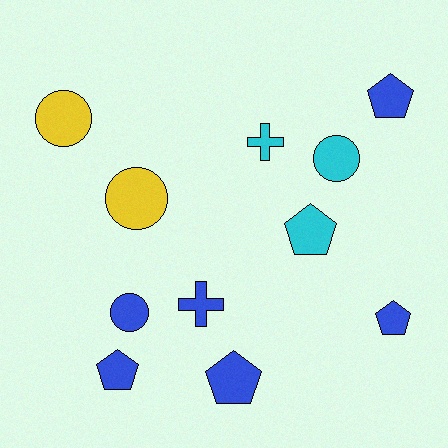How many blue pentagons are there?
There are 4 blue pentagons.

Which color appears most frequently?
Blue, with 6 objects.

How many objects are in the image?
There are 11 objects.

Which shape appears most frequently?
Pentagon, with 5 objects.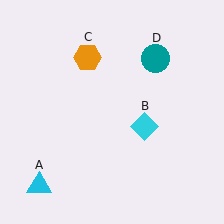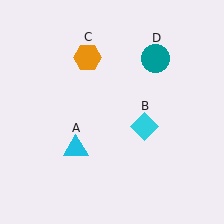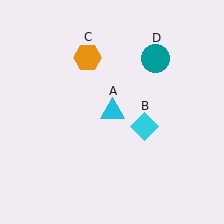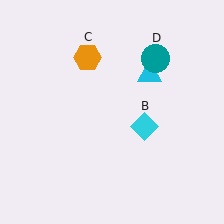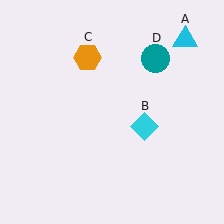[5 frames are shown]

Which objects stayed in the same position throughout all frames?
Cyan diamond (object B) and orange hexagon (object C) and teal circle (object D) remained stationary.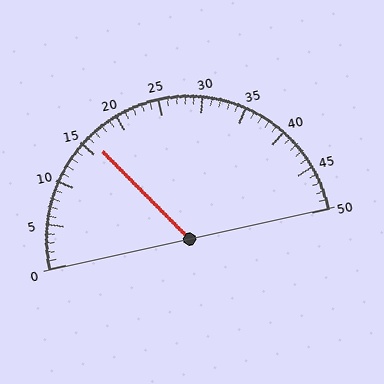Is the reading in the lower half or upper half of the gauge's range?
The reading is in the lower half of the range (0 to 50).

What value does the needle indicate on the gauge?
The needle indicates approximately 16.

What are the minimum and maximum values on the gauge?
The gauge ranges from 0 to 50.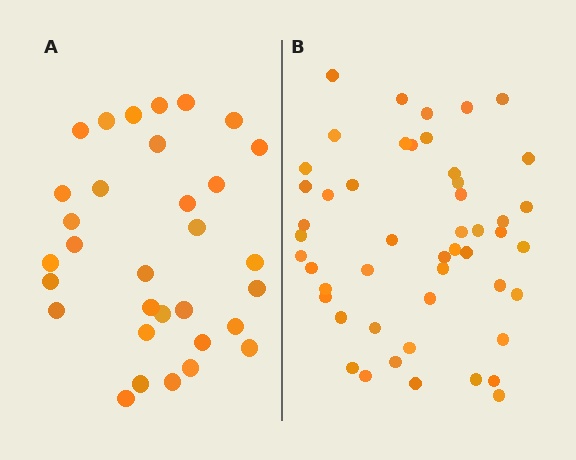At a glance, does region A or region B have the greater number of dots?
Region B (the right region) has more dots.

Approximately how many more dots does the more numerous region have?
Region B has approximately 15 more dots than region A.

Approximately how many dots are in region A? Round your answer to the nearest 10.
About 30 dots. (The exact count is 32, which rounds to 30.)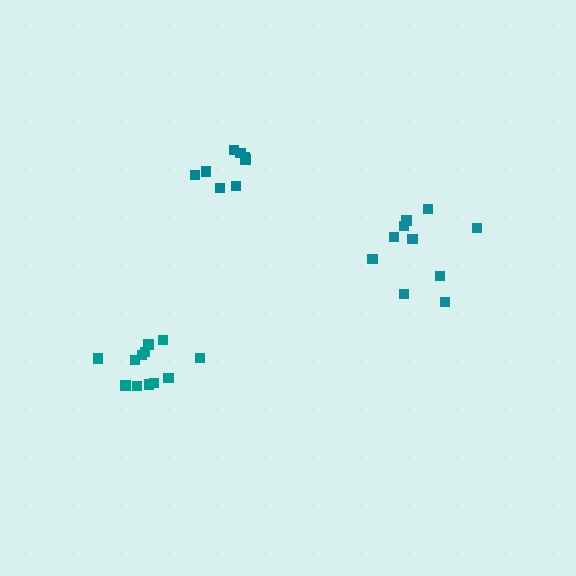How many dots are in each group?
Group 1: 10 dots, Group 2: 12 dots, Group 3: 8 dots (30 total).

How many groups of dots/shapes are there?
There are 3 groups.